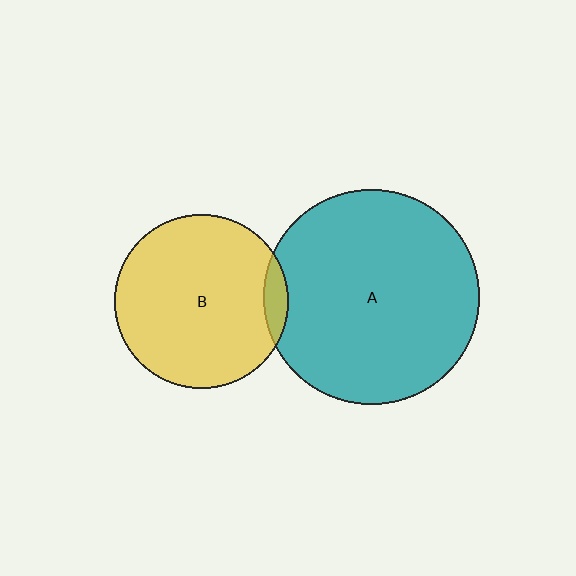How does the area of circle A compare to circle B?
Approximately 1.5 times.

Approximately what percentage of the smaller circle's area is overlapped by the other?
Approximately 5%.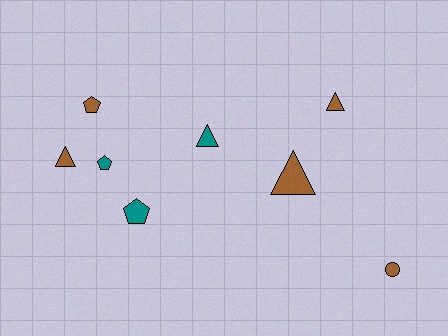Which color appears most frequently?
Brown, with 5 objects.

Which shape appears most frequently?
Triangle, with 4 objects.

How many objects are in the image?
There are 8 objects.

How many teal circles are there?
There are no teal circles.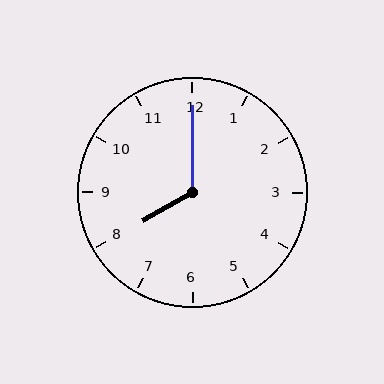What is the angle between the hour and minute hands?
Approximately 120 degrees.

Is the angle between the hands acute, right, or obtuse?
It is obtuse.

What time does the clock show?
8:00.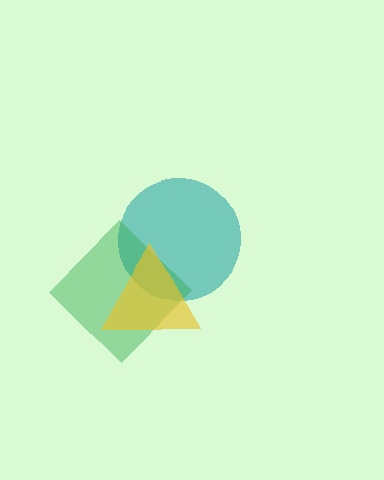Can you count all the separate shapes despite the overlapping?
Yes, there are 3 separate shapes.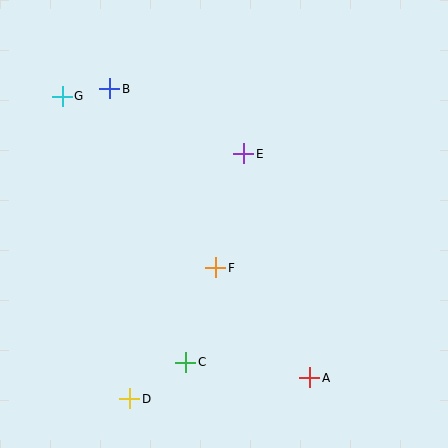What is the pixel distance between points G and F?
The distance between G and F is 230 pixels.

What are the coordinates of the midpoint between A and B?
The midpoint between A and B is at (210, 233).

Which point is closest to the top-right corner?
Point E is closest to the top-right corner.